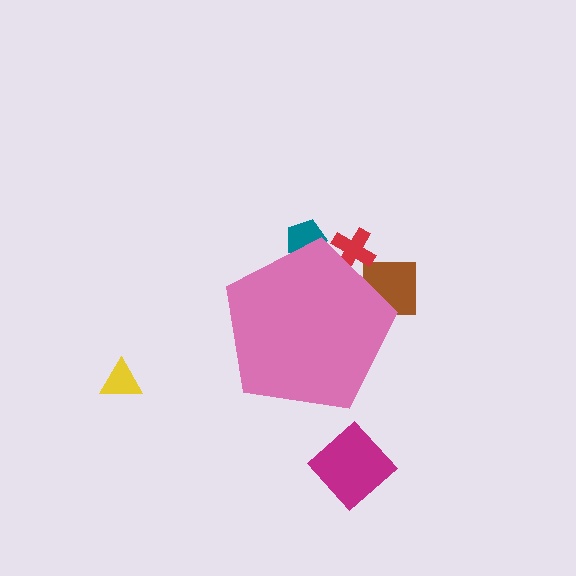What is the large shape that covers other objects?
A pink pentagon.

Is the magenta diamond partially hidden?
No, the magenta diamond is fully visible.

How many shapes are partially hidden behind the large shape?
3 shapes are partially hidden.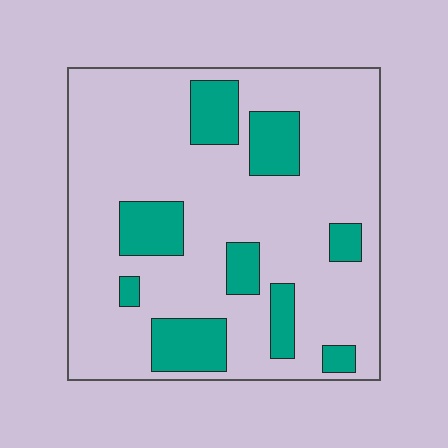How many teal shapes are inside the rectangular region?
9.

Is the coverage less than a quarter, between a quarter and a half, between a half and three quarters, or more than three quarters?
Less than a quarter.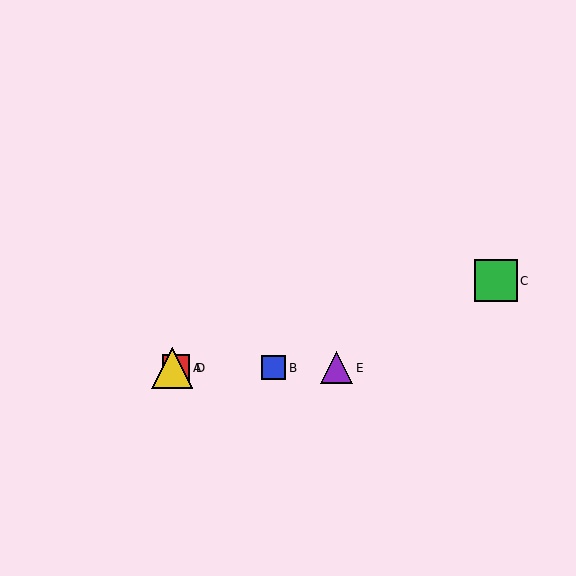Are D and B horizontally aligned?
Yes, both are at y≈368.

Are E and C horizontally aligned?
No, E is at y≈368 and C is at y≈281.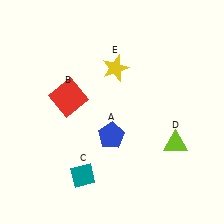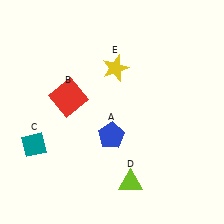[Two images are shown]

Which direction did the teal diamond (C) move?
The teal diamond (C) moved left.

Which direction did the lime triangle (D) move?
The lime triangle (D) moved left.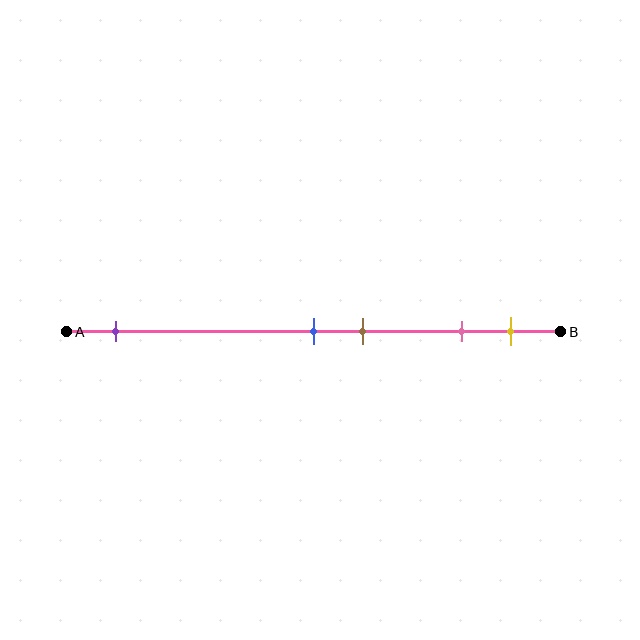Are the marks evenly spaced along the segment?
No, the marks are not evenly spaced.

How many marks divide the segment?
There are 5 marks dividing the segment.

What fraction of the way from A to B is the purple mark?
The purple mark is approximately 10% (0.1) of the way from A to B.